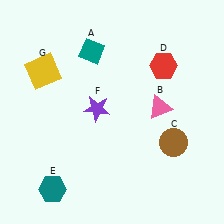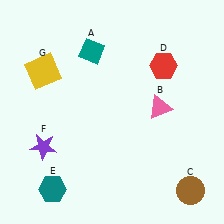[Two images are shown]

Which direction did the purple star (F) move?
The purple star (F) moved left.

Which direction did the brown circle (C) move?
The brown circle (C) moved down.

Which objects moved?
The objects that moved are: the brown circle (C), the purple star (F).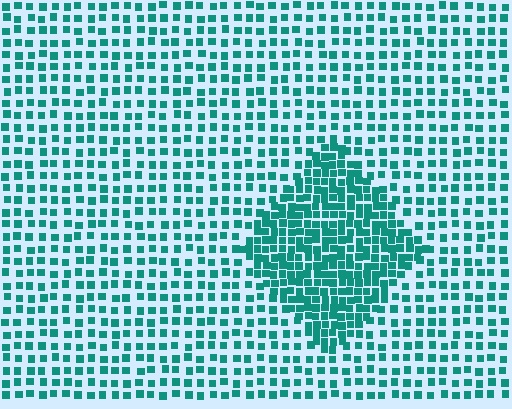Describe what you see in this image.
The image contains small teal elements arranged at two different densities. A diamond-shaped region is visible where the elements are more densely packed than the surrounding area.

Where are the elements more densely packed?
The elements are more densely packed inside the diamond boundary.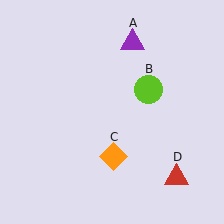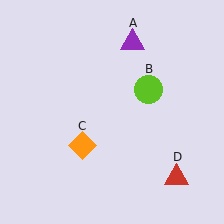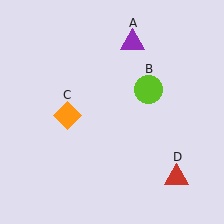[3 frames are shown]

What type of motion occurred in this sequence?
The orange diamond (object C) rotated clockwise around the center of the scene.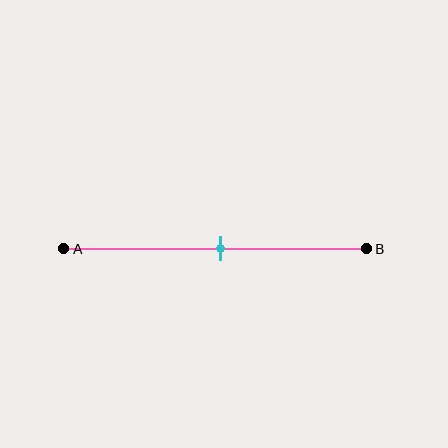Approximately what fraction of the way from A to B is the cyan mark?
The cyan mark is approximately 50% of the way from A to B.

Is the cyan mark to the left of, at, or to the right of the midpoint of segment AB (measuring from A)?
The cyan mark is approximately at the midpoint of segment AB.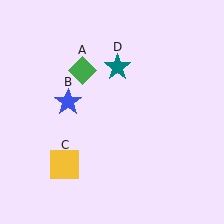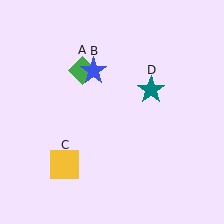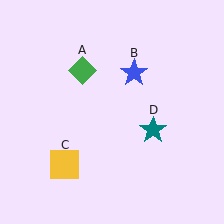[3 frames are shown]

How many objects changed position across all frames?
2 objects changed position: blue star (object B), teal star (object D).